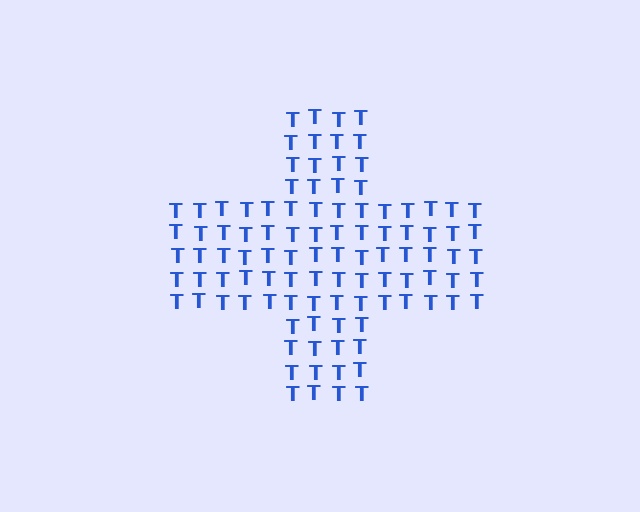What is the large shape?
The large shape is a cross.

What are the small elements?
The small elements are letter T's.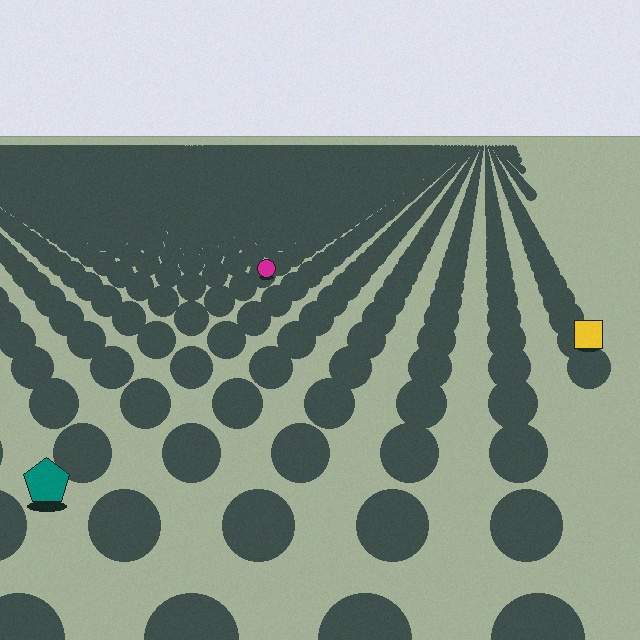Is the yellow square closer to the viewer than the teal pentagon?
No. The teal pentagon is closer — you can tell from the texture gradient: the ground texture is coarser near it.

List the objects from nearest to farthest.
From nearest to farthest: the teal pentagon, the yellow square, the magenta circle.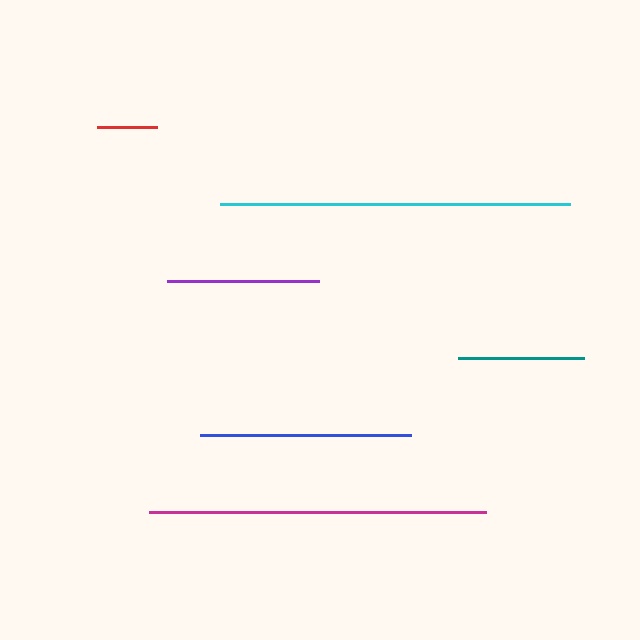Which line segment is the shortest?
The red line is the shortest at approximately 61 pixels.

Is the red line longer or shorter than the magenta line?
The magenta line is longer than the red line.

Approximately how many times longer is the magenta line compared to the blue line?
The magenta line is approximately 1.6 times the length of the blue line.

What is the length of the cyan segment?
The cyan segment is approximately 350 pixels long.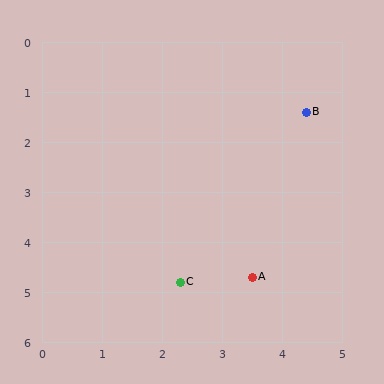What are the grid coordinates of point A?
Point A is at approximately (3.5, 4.7).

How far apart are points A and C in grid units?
Points A and C are about 1.2 grid units apart.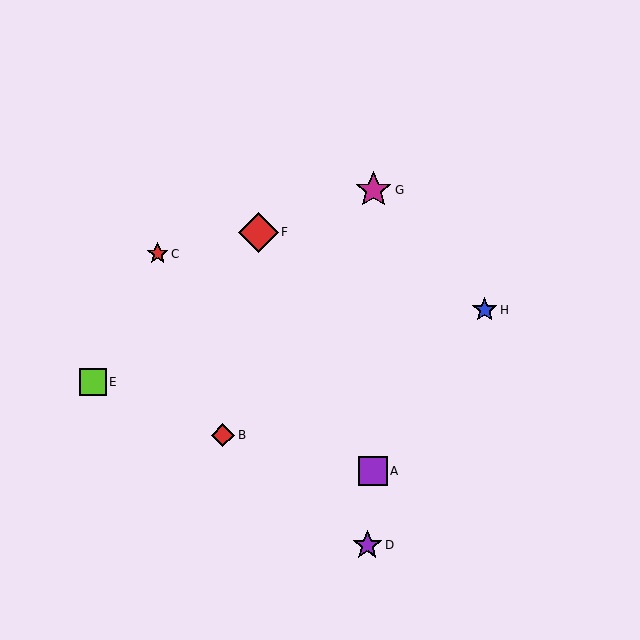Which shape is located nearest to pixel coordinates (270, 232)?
The red diamond (labeled F) at (258, 232) is nearest to that location.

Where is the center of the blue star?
The center of the blue star is at (485, 310).